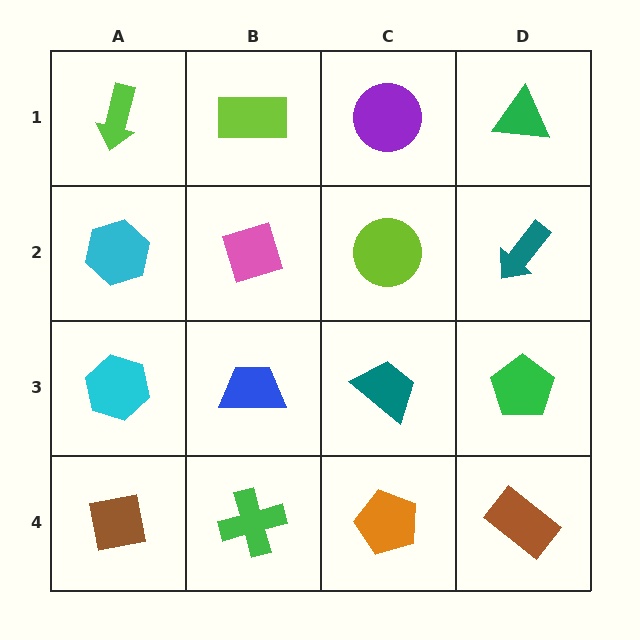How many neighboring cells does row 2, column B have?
4.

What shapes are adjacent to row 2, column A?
A lime arrow (row 1, column A), a cyan hexagon (row 3, column A), a pink diamond (row 2, column B).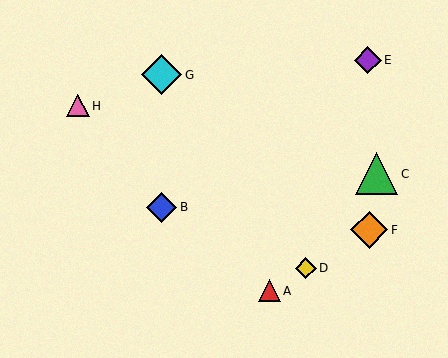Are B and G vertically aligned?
Yes, both are at x≈162.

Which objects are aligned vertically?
Objects B, G are aligned vertically.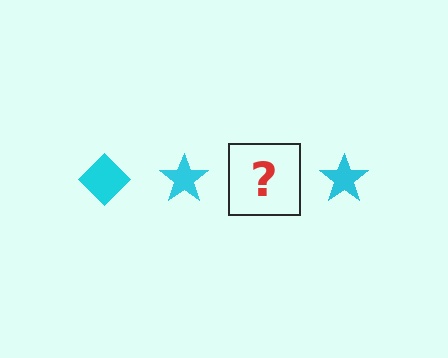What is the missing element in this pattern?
The missing element is a cyan diamond.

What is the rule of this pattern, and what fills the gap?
The rule is that the pattern cycles through diamond, star shapes in cyan. The gap should be filled with a cyan diamond.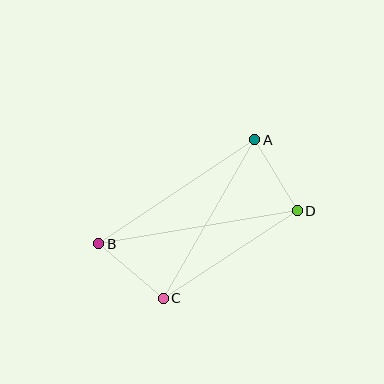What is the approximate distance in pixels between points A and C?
The distance between A and C is approximately 183 pixels.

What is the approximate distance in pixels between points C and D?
The distance between C and D is approximately 160 pixels.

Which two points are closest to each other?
Points A and D are closest to each other.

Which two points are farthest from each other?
Points B and D are farthest from each other.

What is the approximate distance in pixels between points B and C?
The distance between B and C is approximately 84 pixels.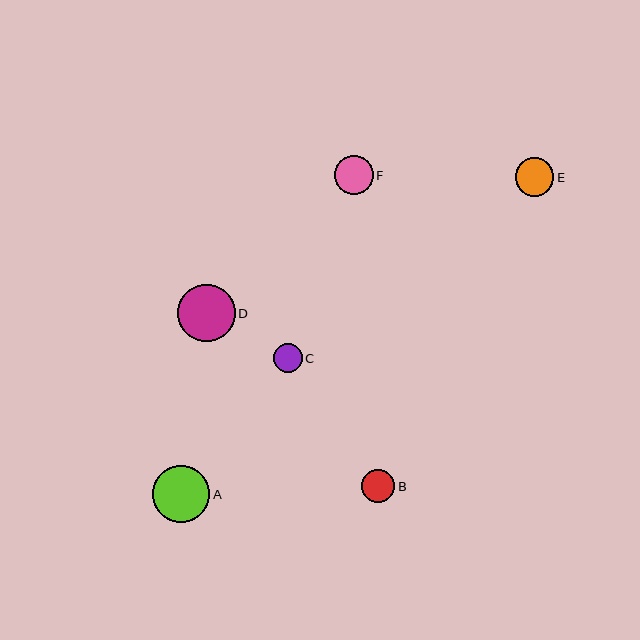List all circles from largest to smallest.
From largest to smallest: D, A, F, E, B, C.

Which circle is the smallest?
Circle C is the smallest with a size of approximately 29 pixels.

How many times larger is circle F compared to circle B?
Circle F is approximately 1.2 times the size of circle B.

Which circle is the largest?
Circle D is the largest with a size of approximately 58 pixels.